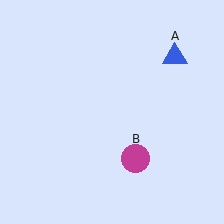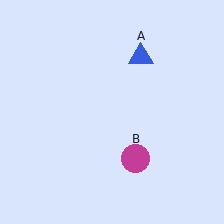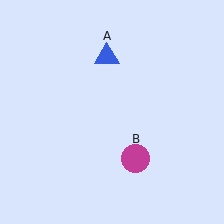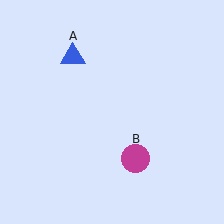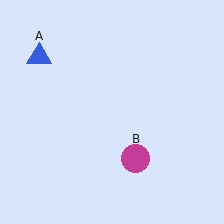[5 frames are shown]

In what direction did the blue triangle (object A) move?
The blue triangle (object A) moved left.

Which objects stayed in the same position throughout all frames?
Magenta circle (object B) remained stationary.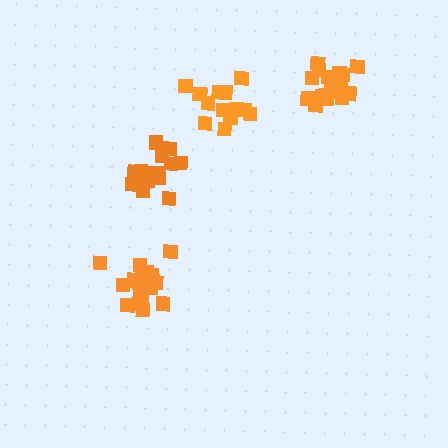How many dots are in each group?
Group 1: 15 dots, Group 2: 18 dots, Group 3: 17 dots, Group 4: 18 dots (68 total).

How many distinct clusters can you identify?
There are 4 distinct clusters.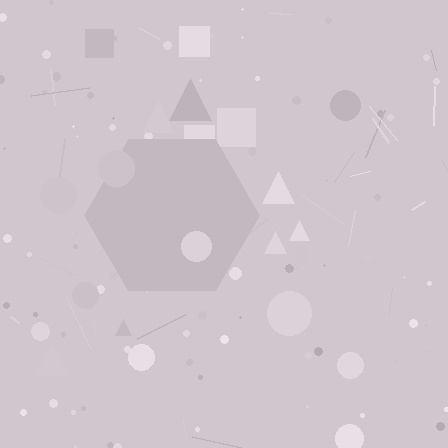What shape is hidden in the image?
A hexagon is hidden in the image.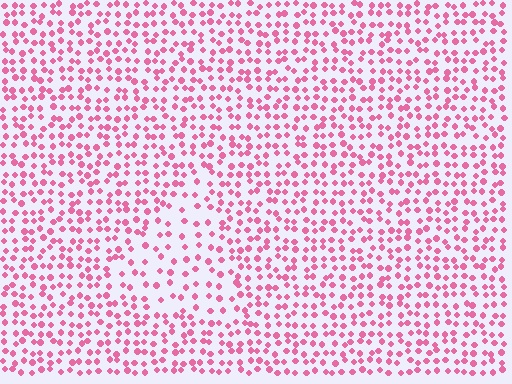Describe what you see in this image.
The image contains small pink elements arranged at two different densities. A triangle-shaped region is visible where the elements are less densely packed than the surrounding area.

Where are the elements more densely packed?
The elements are more densely packed outside the triangle boundary.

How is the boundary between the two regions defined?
The boundary is defined by a change in element density (approximately 1.8x ratio). All elements are the same color, size, and shape.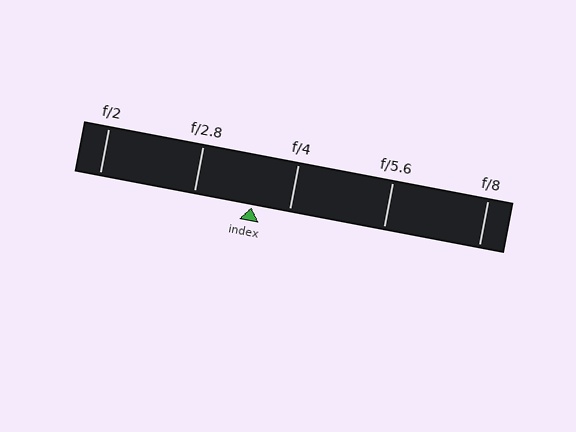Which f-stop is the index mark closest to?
The index mark is closest to f/4.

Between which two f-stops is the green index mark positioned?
The index mark is between f/2.8 and f/4.